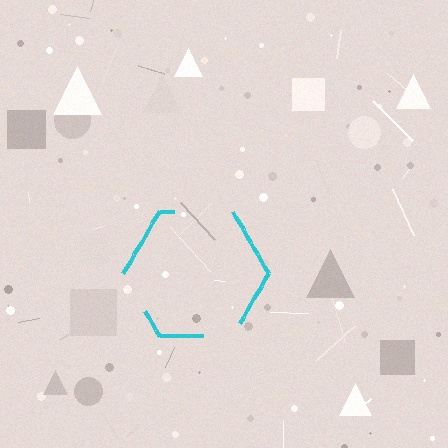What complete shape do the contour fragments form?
The contour fragments form a hexagon.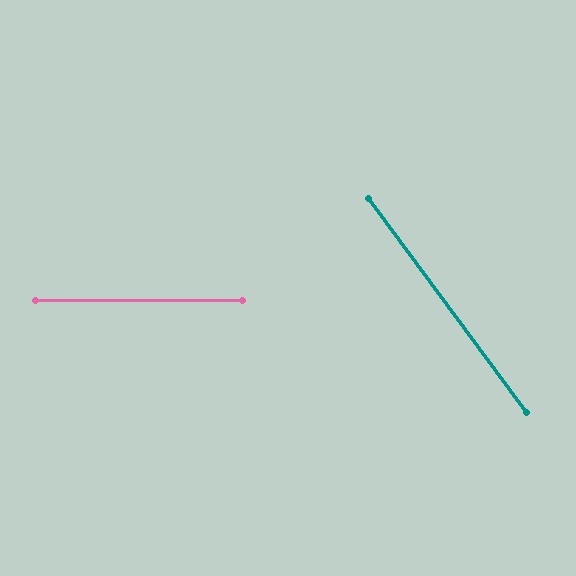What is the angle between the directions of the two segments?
Approximately 53 degrees.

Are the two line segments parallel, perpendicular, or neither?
Neither parallel nor perpendicular — they differ by about 53°.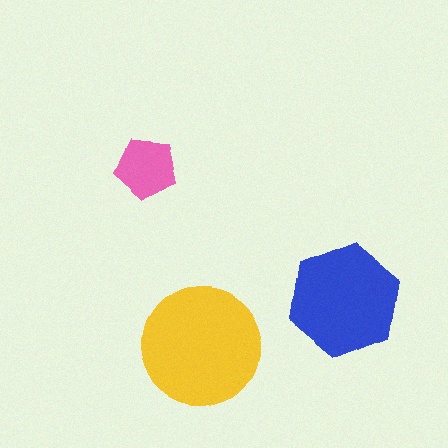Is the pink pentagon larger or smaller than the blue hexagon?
Smaller.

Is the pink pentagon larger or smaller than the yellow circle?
Smaller.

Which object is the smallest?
The pink pentagon.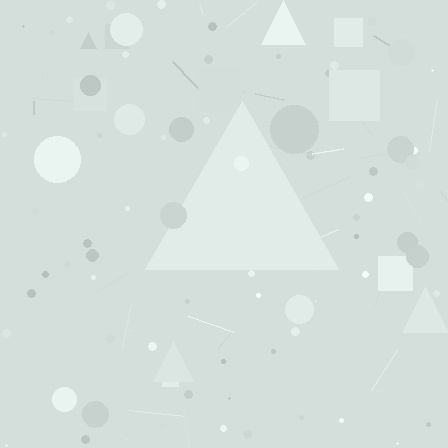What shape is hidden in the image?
A triangle is hidden in the image.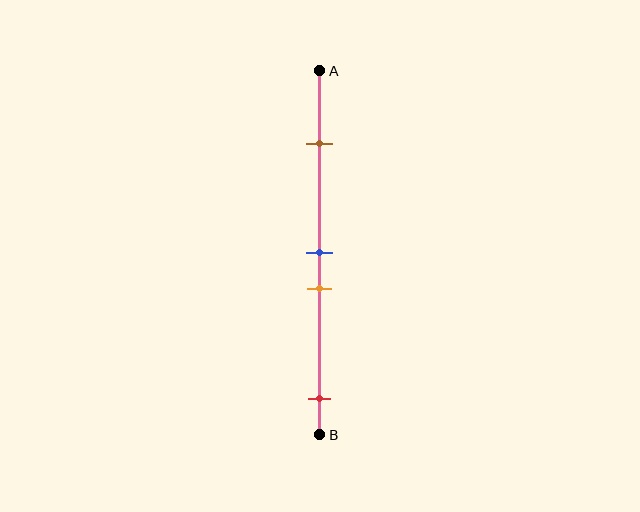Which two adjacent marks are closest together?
The blue and orange marks are the closest adjacent pair.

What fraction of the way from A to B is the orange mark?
The orange mark is approximately 60% (0.6) of the way from A to B.